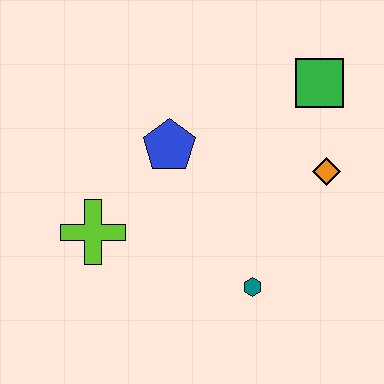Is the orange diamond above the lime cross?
Yes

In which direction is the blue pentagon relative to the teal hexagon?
The blue pentagon is above the teal hexagon.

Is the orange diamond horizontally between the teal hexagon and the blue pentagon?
No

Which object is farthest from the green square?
The lime cross is farthest from the green square.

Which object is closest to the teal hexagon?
The orange diamond is closest to the teal hexagon.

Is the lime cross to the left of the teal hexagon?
Yes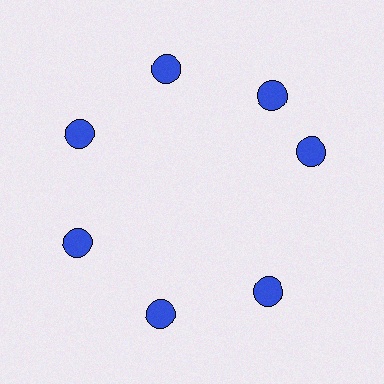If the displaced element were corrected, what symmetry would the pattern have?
It would have 7-fold rotational symmetry — the pattern would map onto itself every 51 degrees.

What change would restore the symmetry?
The symmetry would be restored by rotating it back into even spacing with its neighbors so that all 7 circles sit at equal angles and equal distance from the center.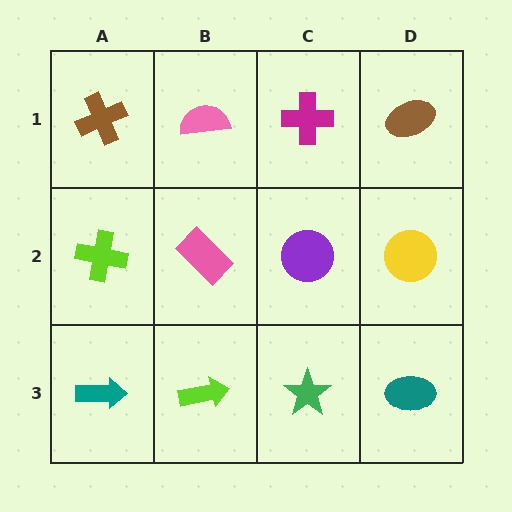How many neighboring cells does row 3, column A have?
2.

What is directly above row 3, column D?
A yellow circle.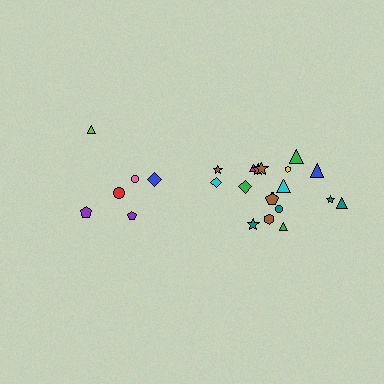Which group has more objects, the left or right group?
The right group.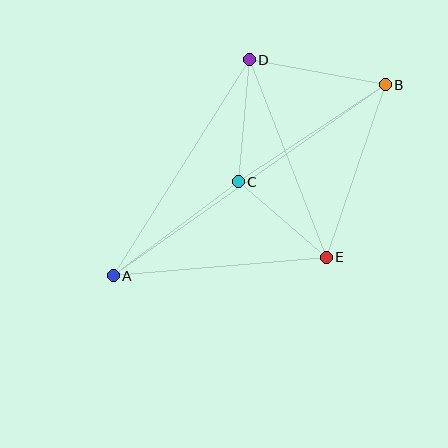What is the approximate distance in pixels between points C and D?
The distance between C and D is approximately 122 pixels.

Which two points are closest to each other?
Points C and E are closest to each other.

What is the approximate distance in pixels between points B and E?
The distance between B and E is approximately 182 pixels.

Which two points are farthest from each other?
Points A and B are farthest from each other.